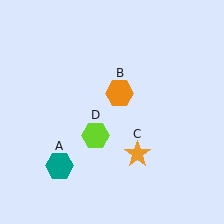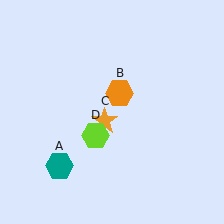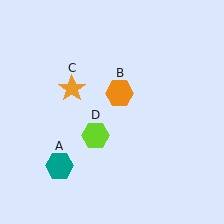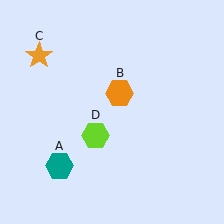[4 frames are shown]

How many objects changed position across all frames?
1 object changed position: orange star (object C).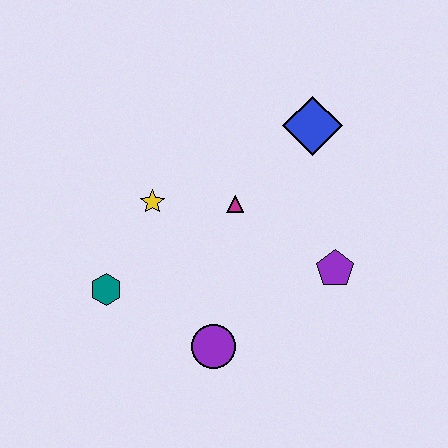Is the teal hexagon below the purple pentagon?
Yes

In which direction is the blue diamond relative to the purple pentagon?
The blue diamond is above the purple pentagon.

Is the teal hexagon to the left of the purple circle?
Yes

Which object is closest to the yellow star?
The magenta triangle is closest to the yellow star.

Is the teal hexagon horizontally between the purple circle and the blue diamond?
No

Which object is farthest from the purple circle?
The blue diamond is farthest from the purple circle.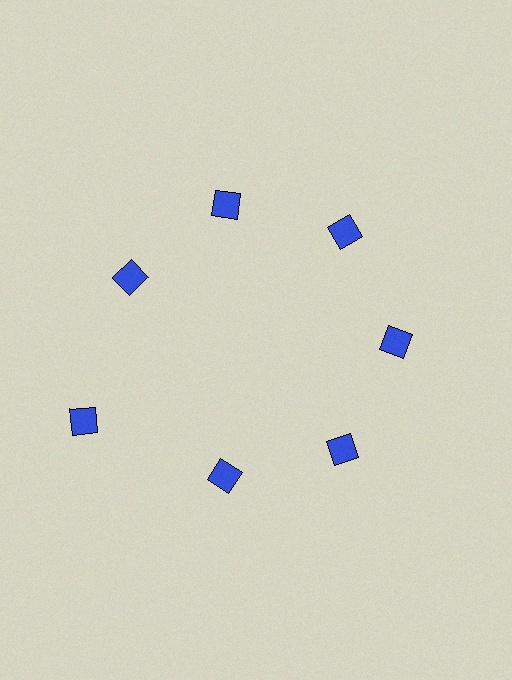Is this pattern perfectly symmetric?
No. The 7 blue diamonds are arranged in a ring, but one element near the 8 o'clock position is pushed outward from the center, breaking the 7-fold rotational symmetry.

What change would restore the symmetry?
The symmetry would be restored by moving it inward, back onto the ring so that all 7 diamonds sit at equal angles and equal distance from the center.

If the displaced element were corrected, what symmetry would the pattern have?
It would have 7-fold rotational symmetry — the pattern would map onto itself every 51 degrees.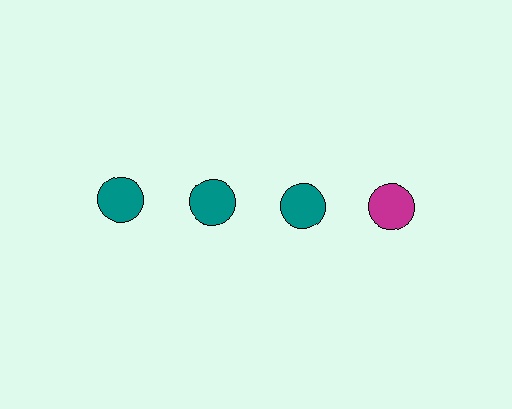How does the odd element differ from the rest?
It has a different color: magenta instead of teal.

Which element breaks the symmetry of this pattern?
The magenta circle in the top row, second from right column breaks the symmetry. All other shapes are teal circles.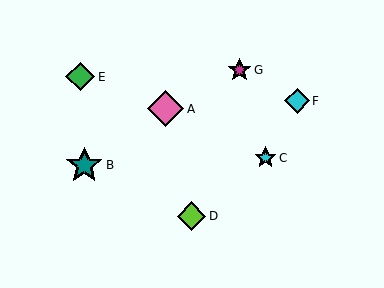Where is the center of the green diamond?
The center of the green diamond is at (80, 77).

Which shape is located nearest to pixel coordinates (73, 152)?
The teal star (labeled B) at (84, 165) is nearest to that location.